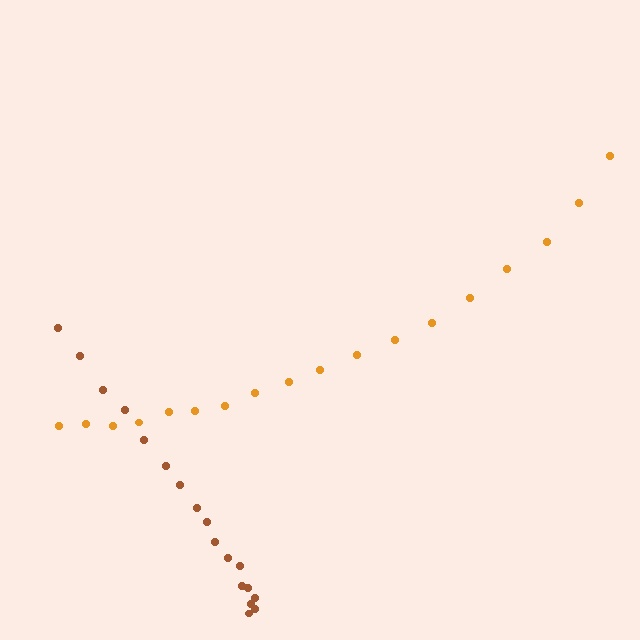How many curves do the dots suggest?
There are 2 distinct paths.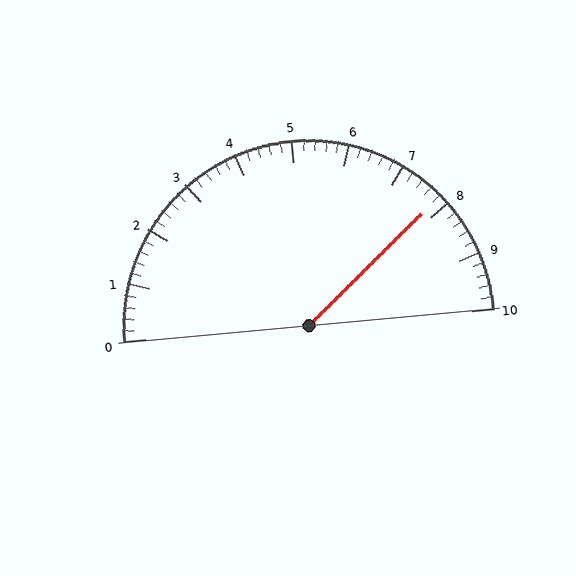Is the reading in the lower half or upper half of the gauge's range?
The reading is in the upper half of the range (0 to 10).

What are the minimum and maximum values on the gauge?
The gauge ranges from 0 to 10.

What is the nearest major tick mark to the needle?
The nearest major tick mark is 8.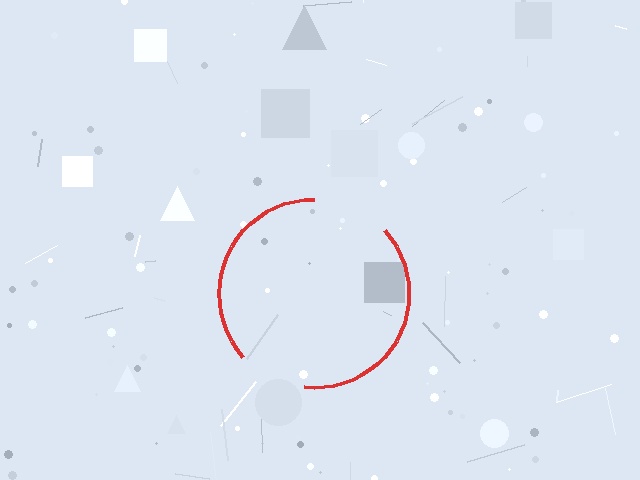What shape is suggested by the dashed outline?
The dashed outline suggests a circle.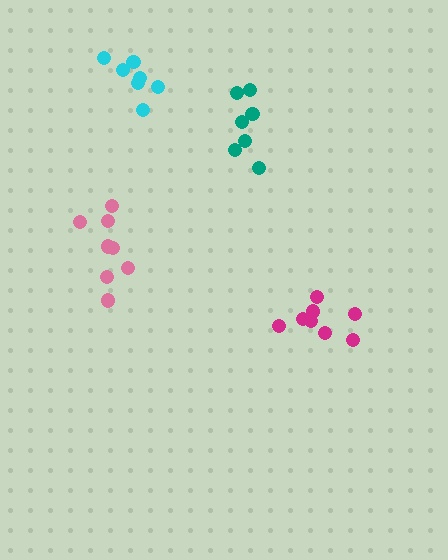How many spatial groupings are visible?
There are 4 spatial groupings.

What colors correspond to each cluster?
The clusters are colored: cyan, teal, magenta, pink.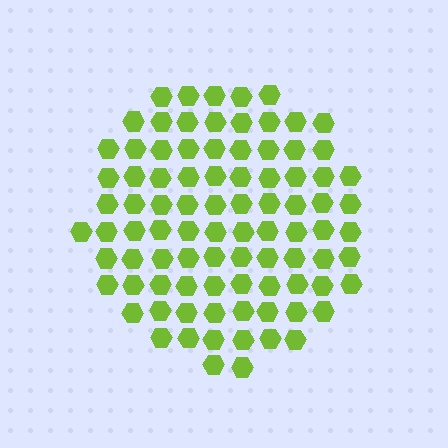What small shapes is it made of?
It is made of small hexagons.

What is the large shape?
The large shape is a circle.